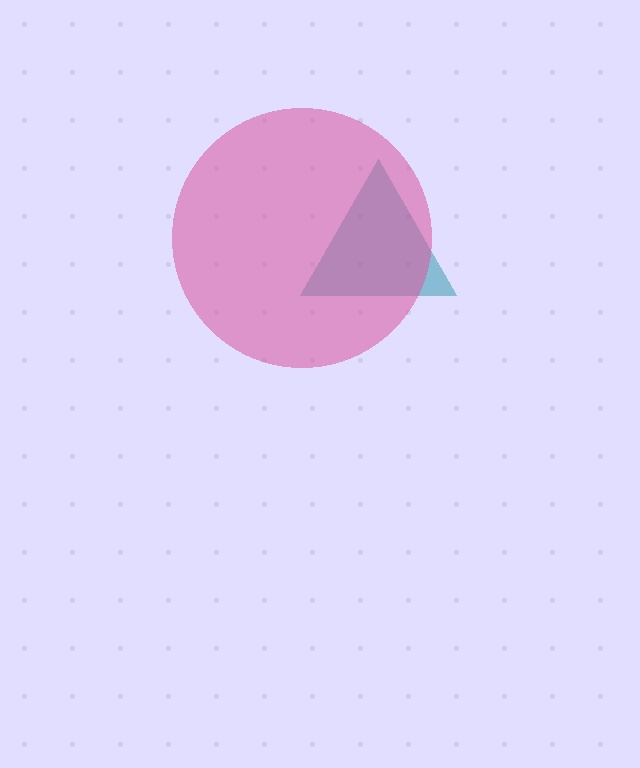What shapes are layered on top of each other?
The layered shapes are: a teal triangle, a pink circle.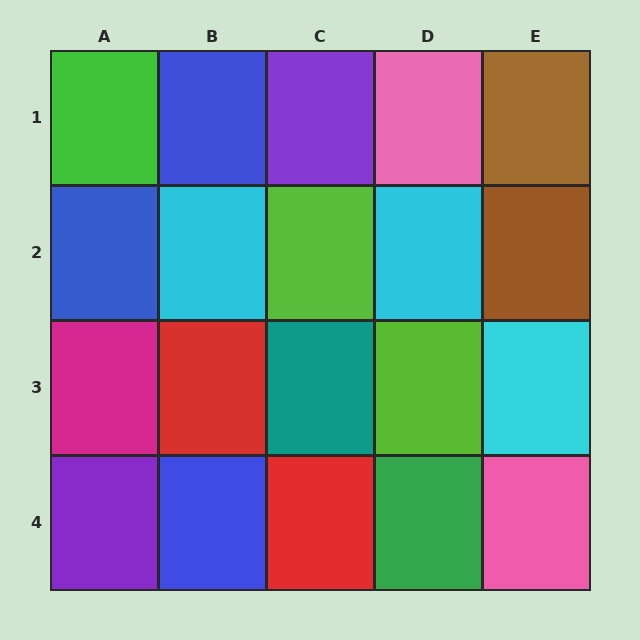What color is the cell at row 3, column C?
Teal.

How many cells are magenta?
1 cell is magenta.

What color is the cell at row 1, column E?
Brown.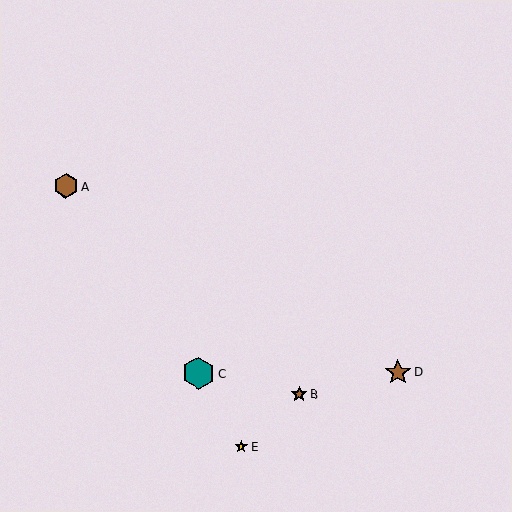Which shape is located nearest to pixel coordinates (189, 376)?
The teal hexagon (labeled C) at (199, 373) is nearest to that location.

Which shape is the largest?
The teal hexagon (labeled C) is the largest.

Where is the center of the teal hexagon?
The center of the teal hexagon is at (199, 373).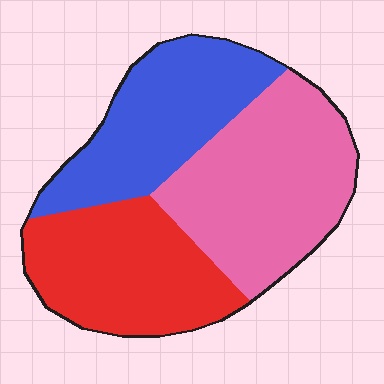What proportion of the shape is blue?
Blue takes up between a sixth and a third of the shape.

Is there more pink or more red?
Pink.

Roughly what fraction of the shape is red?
Red takes up about one third (1/3) of the shape.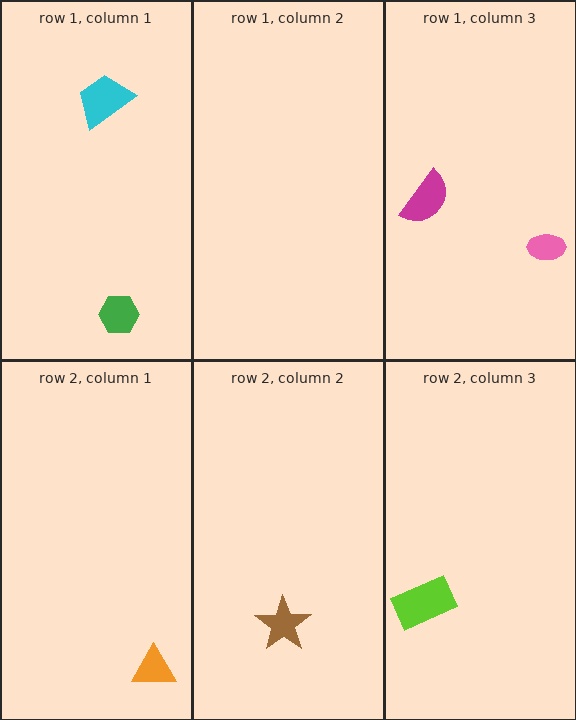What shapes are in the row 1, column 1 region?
The green hexagon, the cyan trapezoid.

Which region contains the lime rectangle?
The row 2, column 3 region.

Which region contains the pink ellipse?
The row 1, column 3 region.